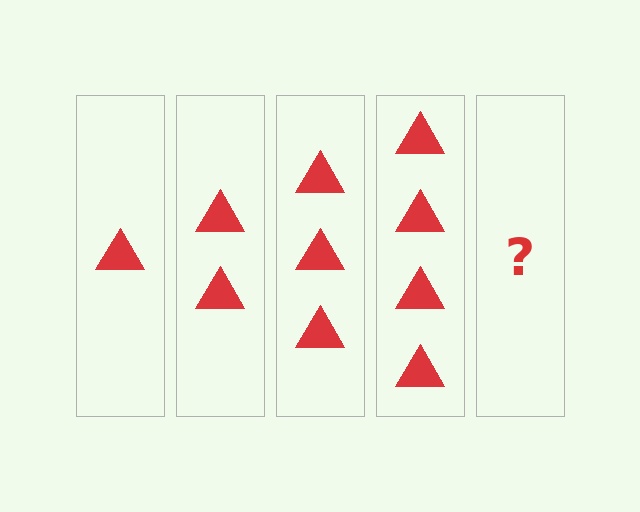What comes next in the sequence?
The next element should be 5 triangles.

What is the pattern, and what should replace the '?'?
The pattern is that each step adds one more triangle. The '?' should be 5 triangles.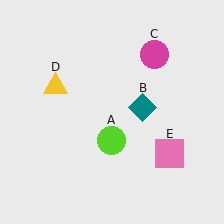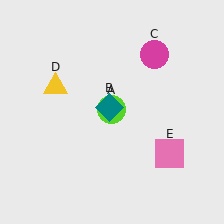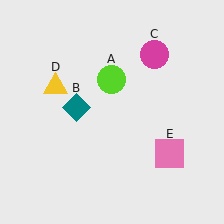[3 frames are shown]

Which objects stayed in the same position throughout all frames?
Magenta circle (object C) and yellow triangle (object D) and pink square (object E) remained stationary.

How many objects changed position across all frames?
2 objects changed position: lime circle (object A), teal diamond (object B).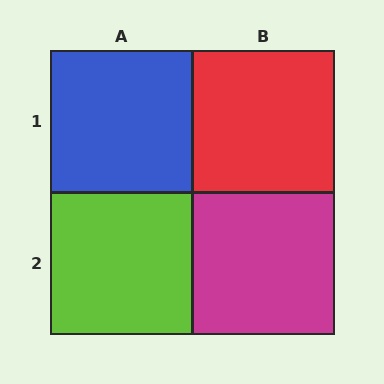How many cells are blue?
1 cell is blue.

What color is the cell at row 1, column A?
Blue.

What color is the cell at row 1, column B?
Red.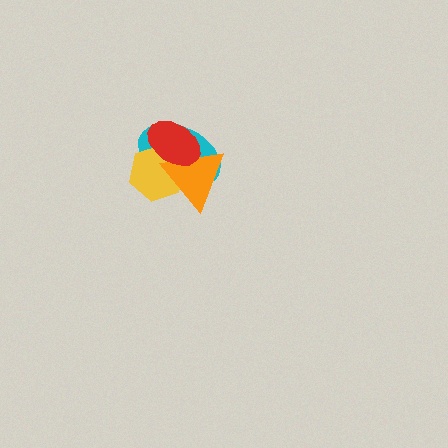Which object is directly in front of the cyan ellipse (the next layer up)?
The yellow hexagon is directly in front of the cyan ellipse.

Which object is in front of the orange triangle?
The red ellipse is in front of the orange triangle.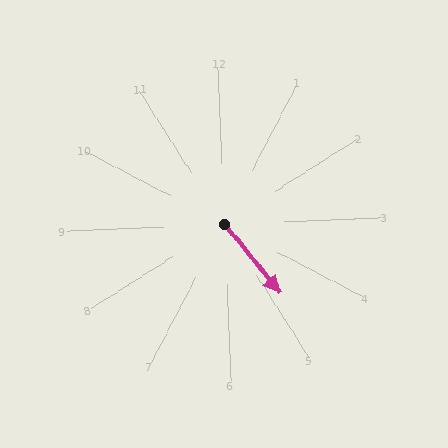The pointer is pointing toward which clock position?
Roughly 5 o'clock.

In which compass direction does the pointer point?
Southeast.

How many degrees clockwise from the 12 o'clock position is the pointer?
Approximately 144 degrees.